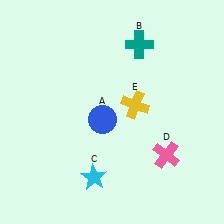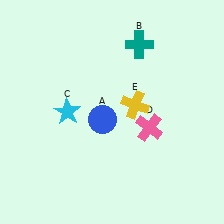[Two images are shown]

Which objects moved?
The objects that moved are: the cyan star (C), the pink cross (D).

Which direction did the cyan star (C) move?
The cyan star (C) moved up.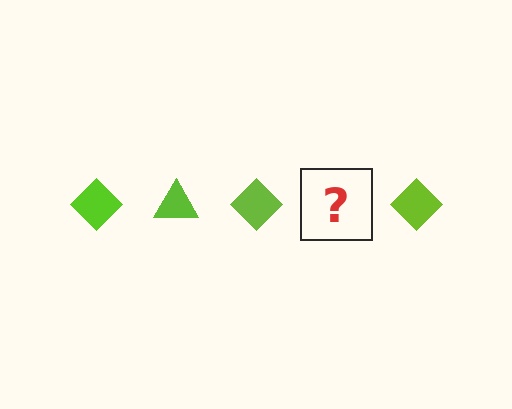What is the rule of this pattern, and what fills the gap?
The rule is that the pattern cycles through diamond, triangle shapes in lime. The gap should be filled with a lime triangle.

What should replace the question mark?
The question mark should be replaced with a lime triangle.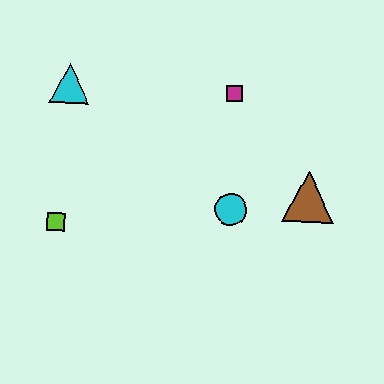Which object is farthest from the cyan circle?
The cyan triangle is farthest from the cyan circle.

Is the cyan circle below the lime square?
No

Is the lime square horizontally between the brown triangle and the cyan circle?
No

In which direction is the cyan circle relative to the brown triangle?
The cyan circle is to the left of the brown triangle.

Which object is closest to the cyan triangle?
The lime square is closest to the cyan triangle.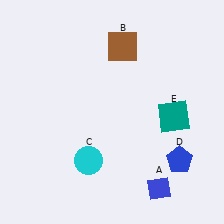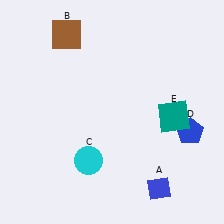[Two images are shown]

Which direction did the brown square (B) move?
The brown square (B) moved left.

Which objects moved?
The objects that moved are: the brown square (B), the blue pentagon (D).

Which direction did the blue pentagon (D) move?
The blue pentagon (D) moved up.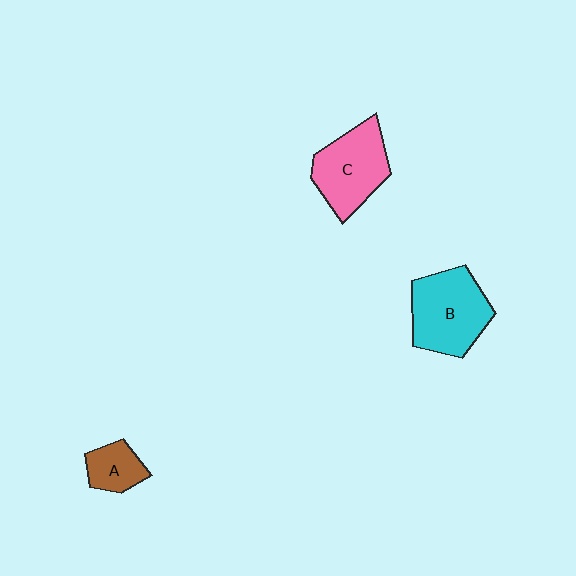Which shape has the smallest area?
Shape A (brown).